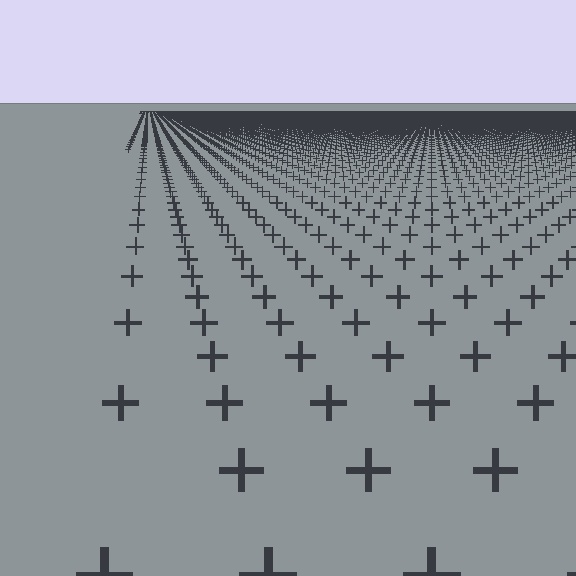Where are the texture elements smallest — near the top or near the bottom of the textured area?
Near the top.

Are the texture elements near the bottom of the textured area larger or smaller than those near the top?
Larger. Near the bottom, elements are closer to the viewer and appear at a bigger on-screen size.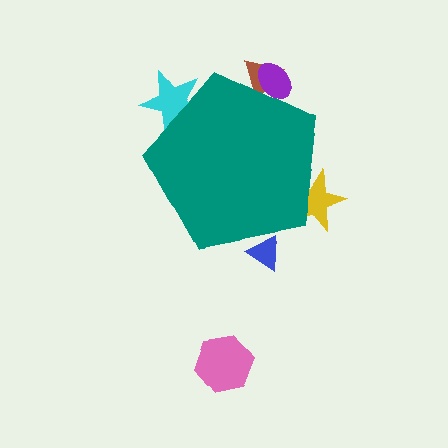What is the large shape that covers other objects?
A teal pentagon.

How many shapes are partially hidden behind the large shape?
5 shapes are partially hidden.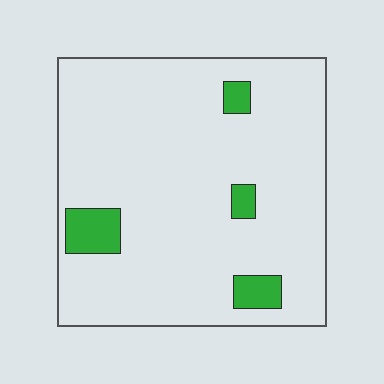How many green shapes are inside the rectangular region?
4.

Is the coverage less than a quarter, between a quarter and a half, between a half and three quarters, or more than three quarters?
Less than a quarter.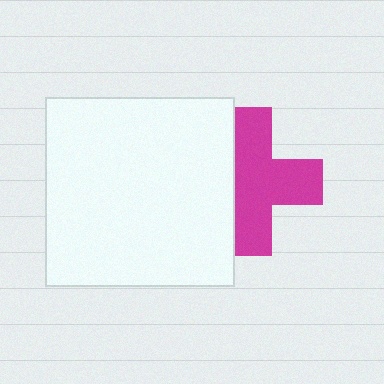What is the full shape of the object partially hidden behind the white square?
The partially hidden object is a magenta cross.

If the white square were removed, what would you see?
You would see the complete magenta cross.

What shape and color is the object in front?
The object in front is a white square.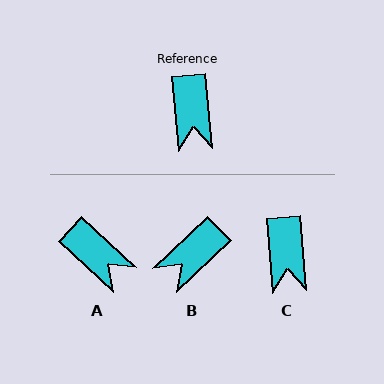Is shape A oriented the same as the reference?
No, it is off by about 42 degrees.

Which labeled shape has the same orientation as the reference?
C.